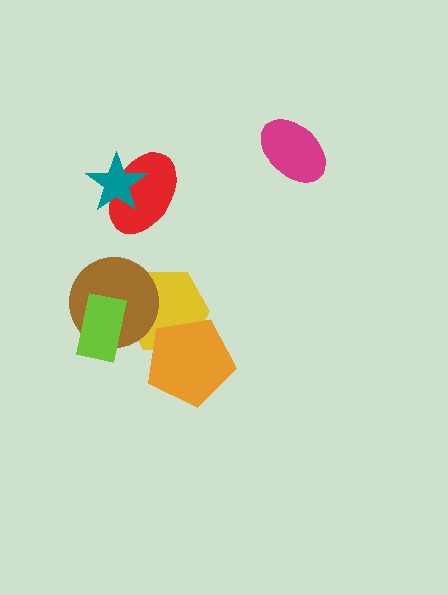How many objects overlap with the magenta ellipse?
0 objects overlap with the magenta ellipse.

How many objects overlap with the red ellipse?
1 object overlaps with the red ellipse.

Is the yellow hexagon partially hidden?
Yes, it is partially covered by another shape.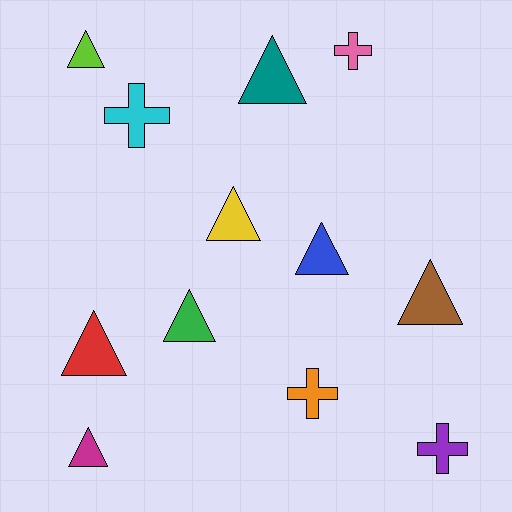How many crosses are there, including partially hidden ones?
There are 4 crosses.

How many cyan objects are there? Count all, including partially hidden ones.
There is 1 cyan object.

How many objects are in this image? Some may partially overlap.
There are 12 objects.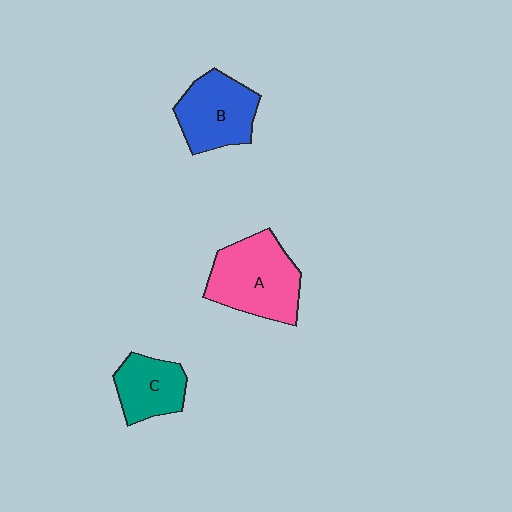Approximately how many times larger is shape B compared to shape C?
Approximately 1.3 times.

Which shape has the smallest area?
Shape C (teal).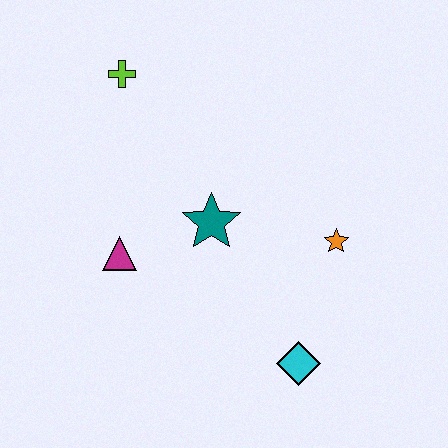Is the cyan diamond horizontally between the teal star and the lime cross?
No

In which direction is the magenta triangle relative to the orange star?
The magenta triangle is to the left of the orange star.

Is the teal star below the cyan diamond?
No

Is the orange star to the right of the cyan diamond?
Yes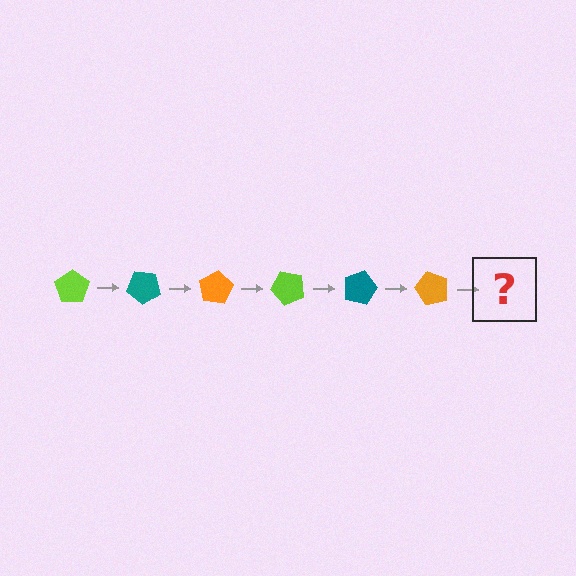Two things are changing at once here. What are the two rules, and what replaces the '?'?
The two rules are that it rotates 40 degrees each step and the color cycles through lime, teal, and orange. The '?' should be a lime pentagon, rotated 240 degrees from the start.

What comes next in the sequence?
The next element should be a lime pentagon, rotated 240 degrees from the start.